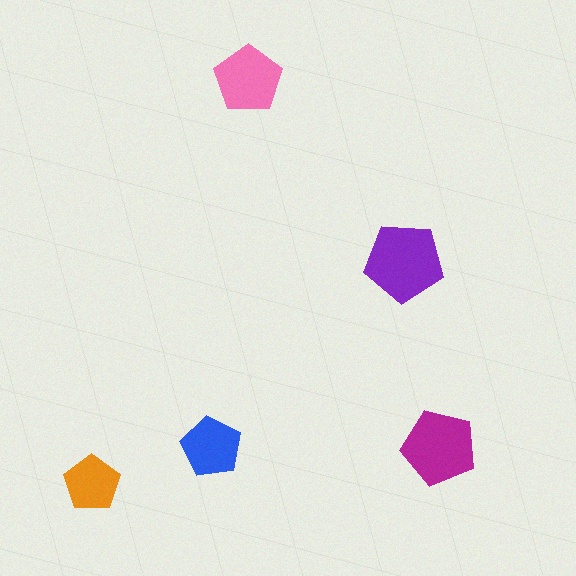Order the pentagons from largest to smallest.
the purple one, the magenta one, the pink one, the blue one, the orange one.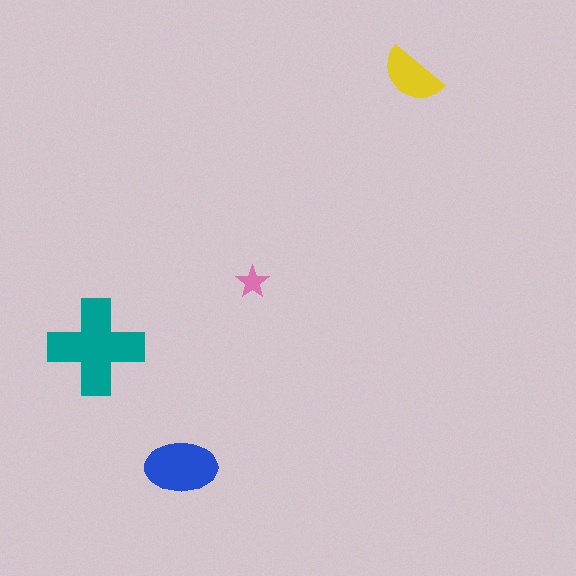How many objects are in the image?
There are 4 objects in the image.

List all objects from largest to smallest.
The teal cross, the blue ellipse, the yellow semicircle, the pink star.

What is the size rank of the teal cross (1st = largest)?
1st.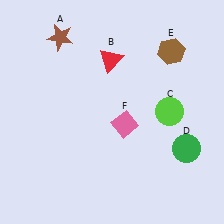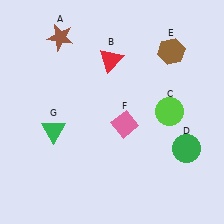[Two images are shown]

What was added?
A green triangle (G) was added in Image 2.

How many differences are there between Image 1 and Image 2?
There is 1 difference between the two images.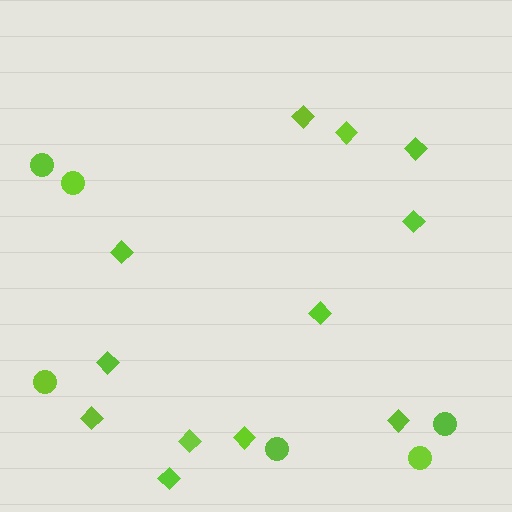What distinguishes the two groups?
There are 2 groups: one group of diamonds (12) and one group of circles (6).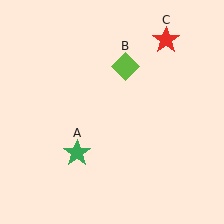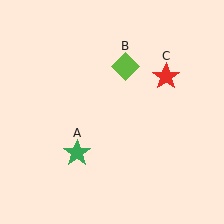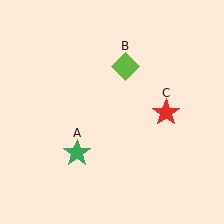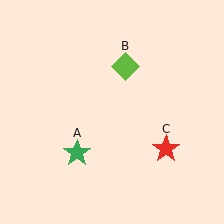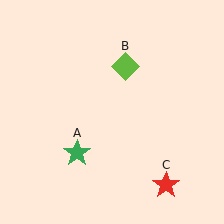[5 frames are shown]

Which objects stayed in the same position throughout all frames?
Green star (object A) and lime diamond (object B) remained stationary.